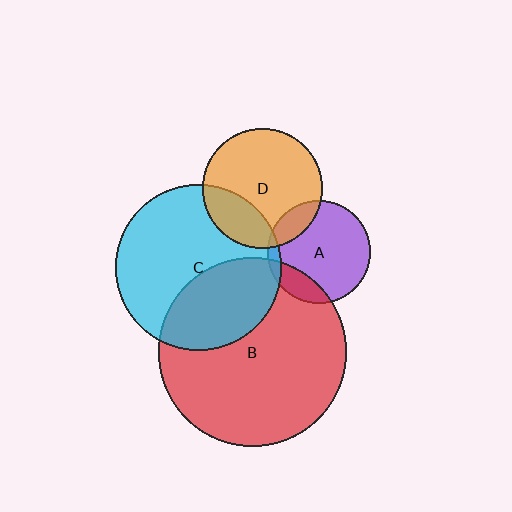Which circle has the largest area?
Circle B (red).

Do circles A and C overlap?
Yes.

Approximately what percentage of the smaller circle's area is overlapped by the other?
Approximately 5%.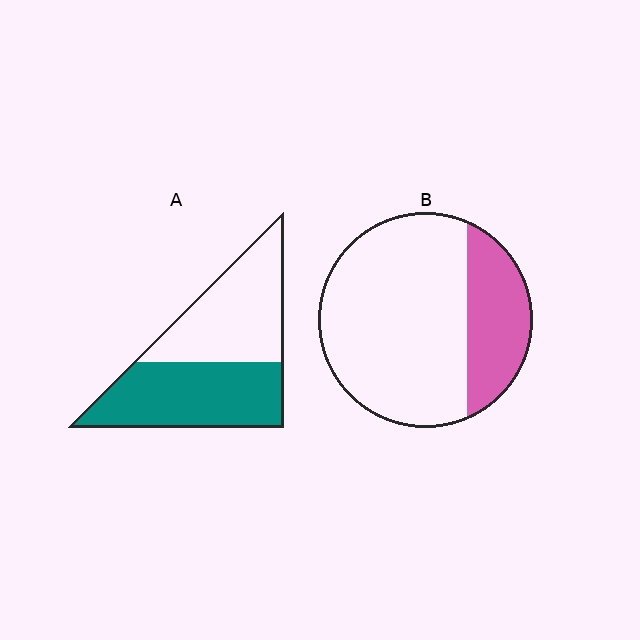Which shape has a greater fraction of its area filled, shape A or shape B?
Shape A.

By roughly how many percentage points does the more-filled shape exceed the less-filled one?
By roughly 25 percentage points (A over B).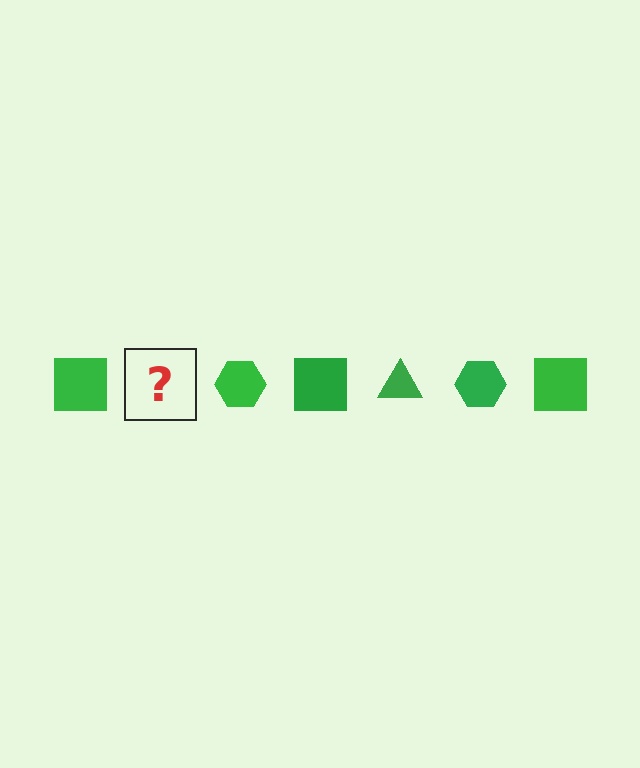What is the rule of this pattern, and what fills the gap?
The rule is that the pattern cycles through square, triangle, hexagon shapes in green. The gap should be filled with a green triangle.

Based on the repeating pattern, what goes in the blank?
The blank should be a green triangle.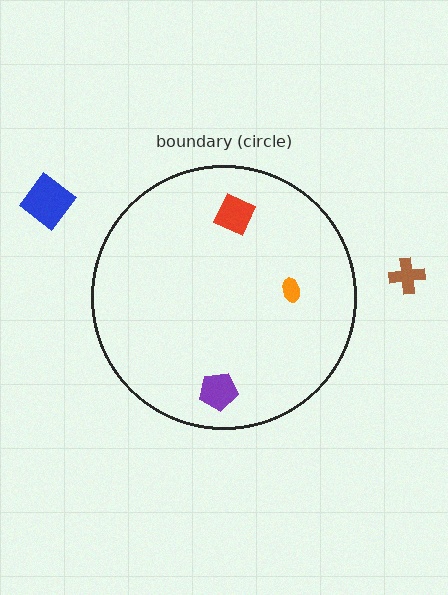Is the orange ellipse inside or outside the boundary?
Inside.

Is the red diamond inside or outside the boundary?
Inside.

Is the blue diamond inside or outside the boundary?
Outside.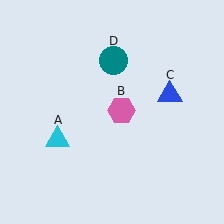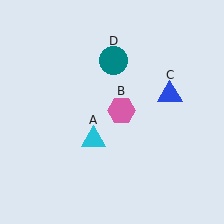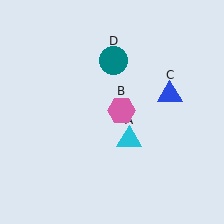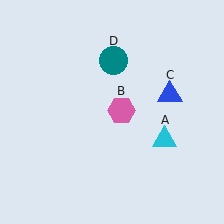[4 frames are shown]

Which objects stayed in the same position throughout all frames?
Pink hexagon (object B) and blue triangle (object C) and teal circle (object D) remained stationary.